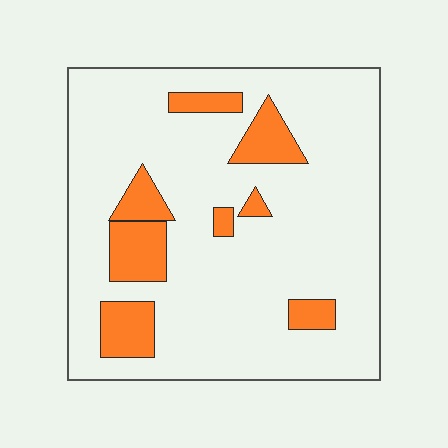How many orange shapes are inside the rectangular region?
8.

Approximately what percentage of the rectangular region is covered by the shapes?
Approximately 15%.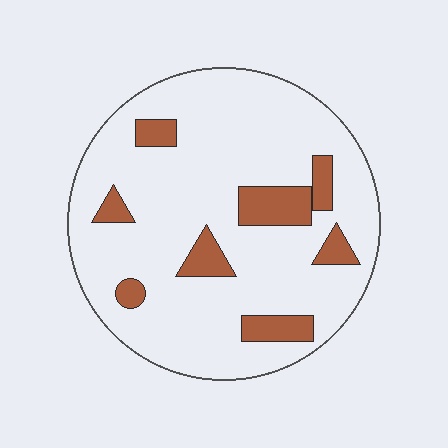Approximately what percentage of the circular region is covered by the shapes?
Approximately 15%.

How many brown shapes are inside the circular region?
8.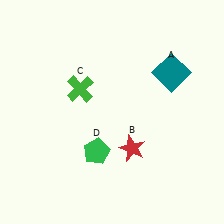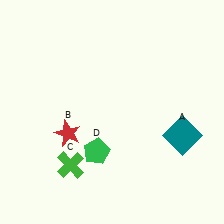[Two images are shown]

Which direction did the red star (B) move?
The red star (B) moved left.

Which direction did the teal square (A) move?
The teal square (A) moved down.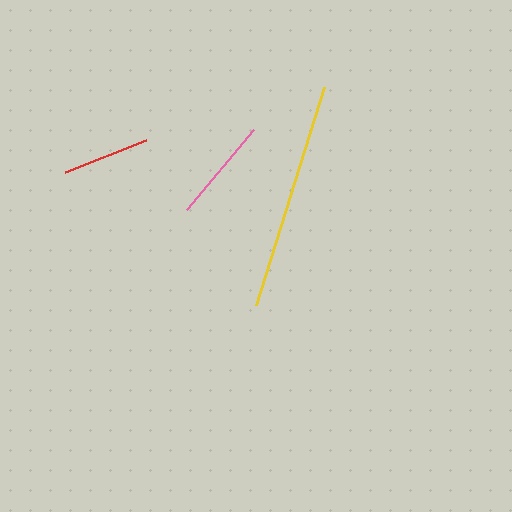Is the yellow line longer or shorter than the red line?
The yellow line is longer than the red line.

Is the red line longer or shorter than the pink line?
The pink line is longer than the red line.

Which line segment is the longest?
The yellow line is the longest at approximately 229 pixels.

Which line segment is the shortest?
The red line is the shortest at approximately 87 pixels.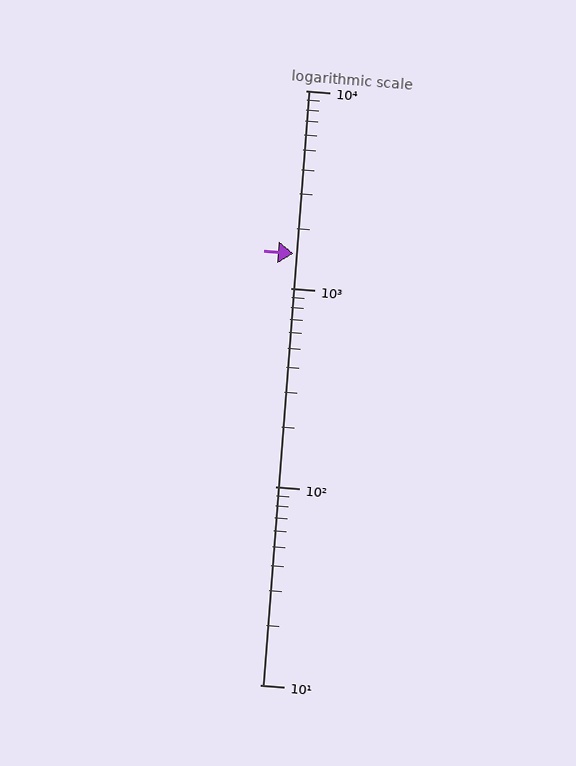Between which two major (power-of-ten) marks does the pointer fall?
The pointer is between 1000 and 10000.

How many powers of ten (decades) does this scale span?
The scale spans 3 decades, from 10 to 10000.